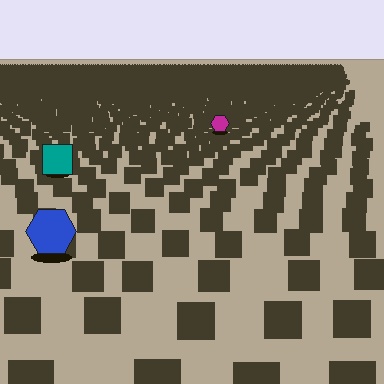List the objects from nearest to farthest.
From nearest to farthest: the blue hexagon, the teal square, the magenta hexagon.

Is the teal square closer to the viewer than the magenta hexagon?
Yes. The teal square is closer — you can tell from the texture gradient: the ground texture is coarser near it.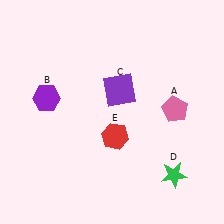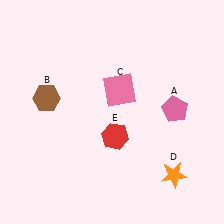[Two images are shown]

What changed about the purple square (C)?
In Image 1, C is purple. In Image 2, it changed to pink.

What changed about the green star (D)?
In Image 1, D is green. In Image 2, it changed to orange.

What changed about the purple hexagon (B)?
In Image 1, B is purple. In Image 2, it changed to brown.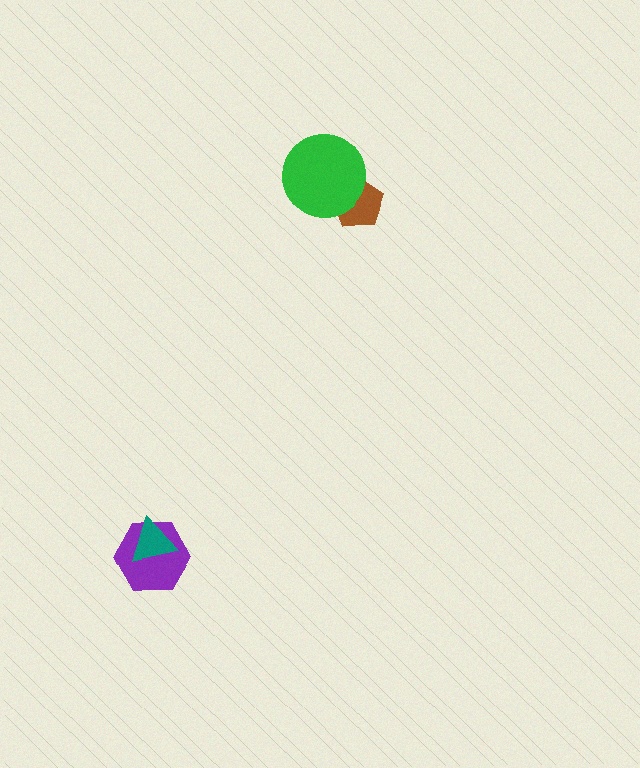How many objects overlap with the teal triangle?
1 object overlaps with the teal triangle.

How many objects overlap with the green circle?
1 object overlaps with the green circle.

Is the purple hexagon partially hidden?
Yes, it is partially covered by another shape.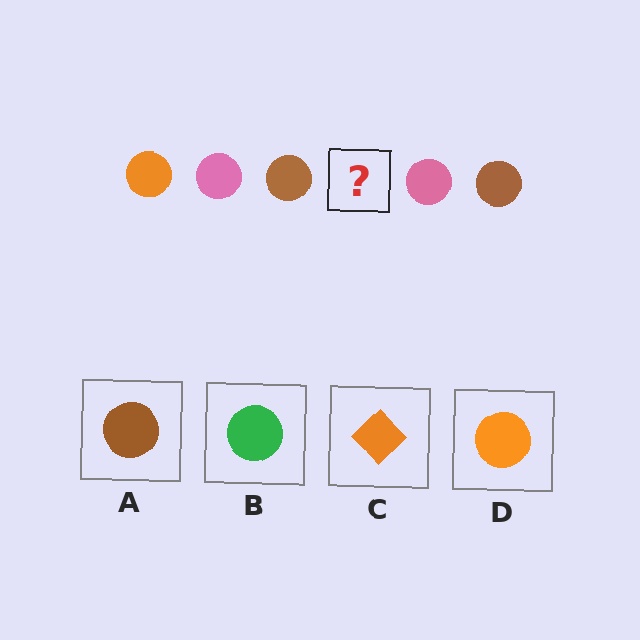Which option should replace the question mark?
Option D.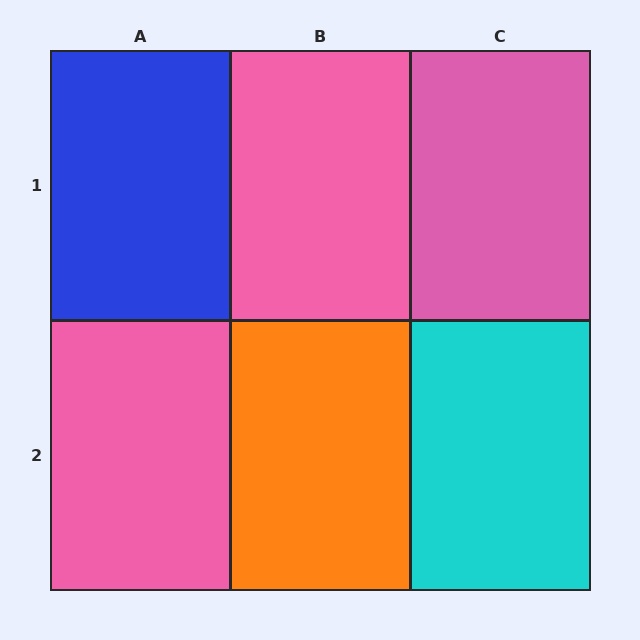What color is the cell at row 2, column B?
Orange.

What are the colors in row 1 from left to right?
Blue, pink, pink.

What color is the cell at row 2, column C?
Cyan.